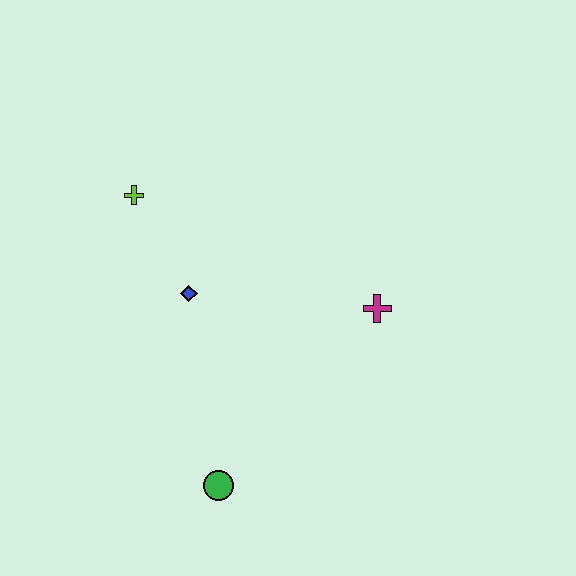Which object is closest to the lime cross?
The blue diamond is closest to the lime cross.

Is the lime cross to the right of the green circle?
No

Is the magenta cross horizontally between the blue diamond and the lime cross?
No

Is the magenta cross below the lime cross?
Yes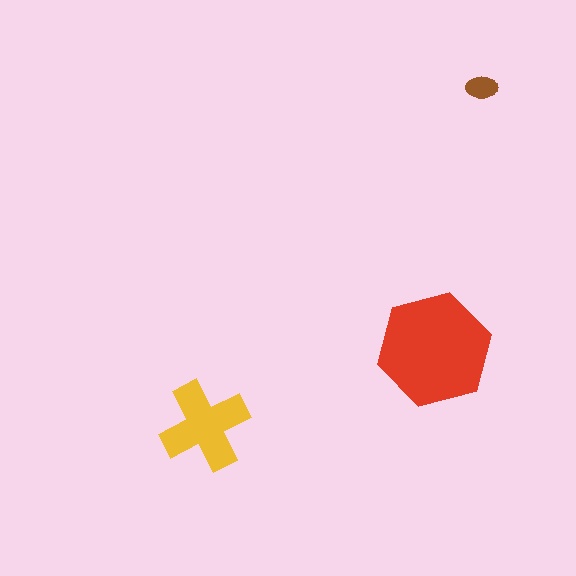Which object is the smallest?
The brown ellipse.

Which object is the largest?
The red hexagon.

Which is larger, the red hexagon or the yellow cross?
The red hexagon.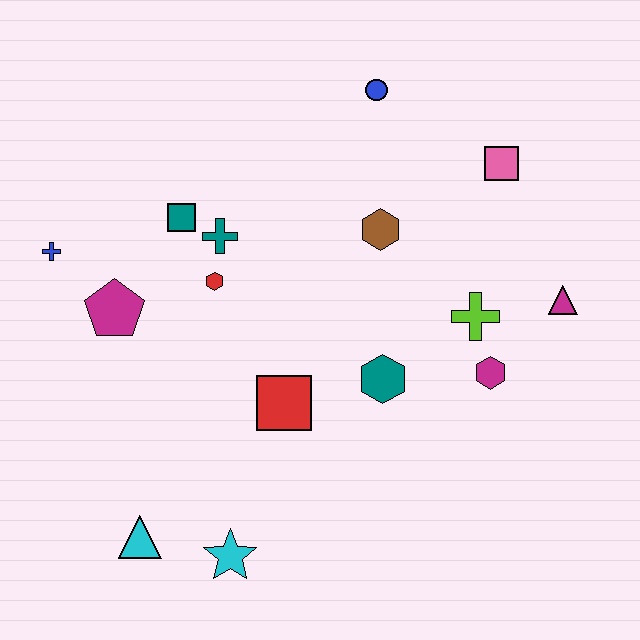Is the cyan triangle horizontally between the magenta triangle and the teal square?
No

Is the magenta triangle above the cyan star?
Yes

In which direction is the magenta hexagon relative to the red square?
The magenta hexagon is to the right of the red square.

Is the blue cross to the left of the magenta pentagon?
Yes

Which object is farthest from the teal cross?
The magenta triangle is farthest from the teal cross.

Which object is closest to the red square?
The teal hexagon is closest to the red square.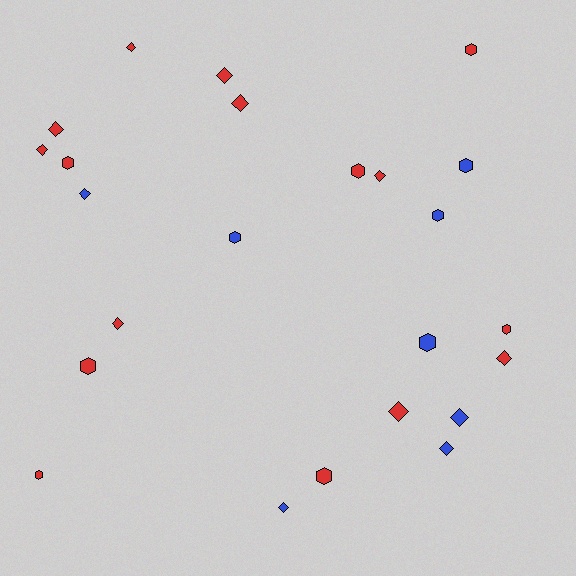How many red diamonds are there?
There are 9 red diamonds.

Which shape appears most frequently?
Diamond, with 13 objects.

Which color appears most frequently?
Red, with 16 objects.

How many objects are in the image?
There are 24 objects.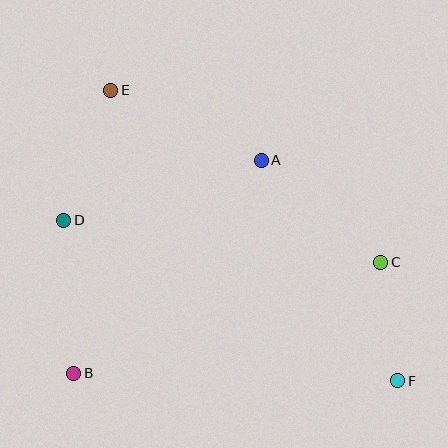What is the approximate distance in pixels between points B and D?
The distance between B and D is approximately 153 pixels.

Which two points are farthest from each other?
Points E and F are farthest from each other.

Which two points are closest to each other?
Points C and F are closest to each other.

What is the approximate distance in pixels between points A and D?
The distance between A and D is approximately 206 pixels.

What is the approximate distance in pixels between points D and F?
The distance between D and F is approximately 371 pixels.